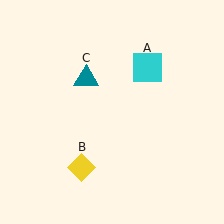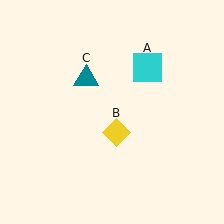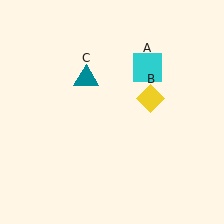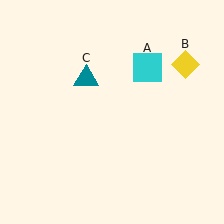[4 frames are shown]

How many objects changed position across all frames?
1 object changed position: yellow diamond (object B).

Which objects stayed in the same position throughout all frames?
Cyan square (object A) and teal triangle (object C) remained stationary.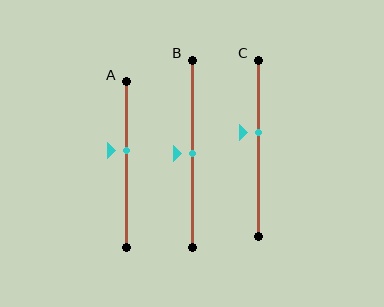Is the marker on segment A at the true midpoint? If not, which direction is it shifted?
No, the marker on segment A is shifted upward by about 8% of the segment length.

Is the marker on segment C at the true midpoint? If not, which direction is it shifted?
No, the marker on segment C is shifted upward by about 9% of the segment length.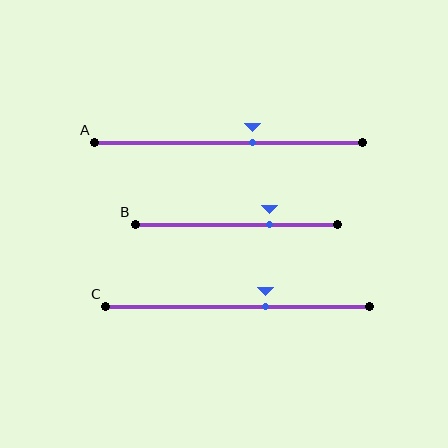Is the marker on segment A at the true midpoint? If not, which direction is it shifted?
No, the marker on segment A is shifted to the right by about 9% of the segment length.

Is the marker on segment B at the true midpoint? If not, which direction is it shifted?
No, the marker on segment B is shifted to the right by about 17% of the segment length.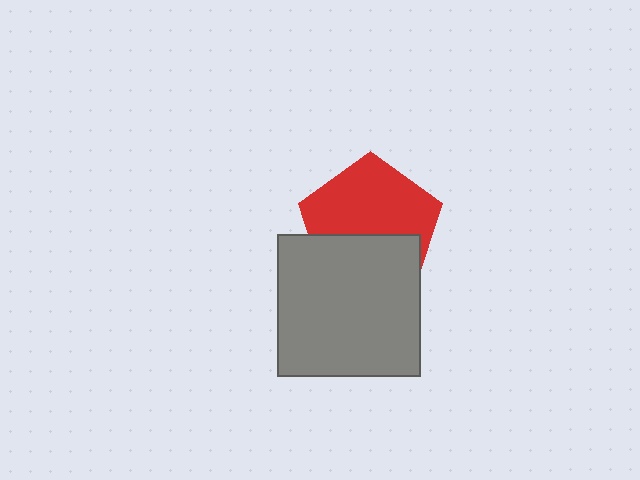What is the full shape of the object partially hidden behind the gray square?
The partially hidden object is a red pentagon.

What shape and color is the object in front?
The object in front is a gray square.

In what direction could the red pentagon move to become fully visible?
The red pentagon could move up. That would shift it out from behind the gray square entirely.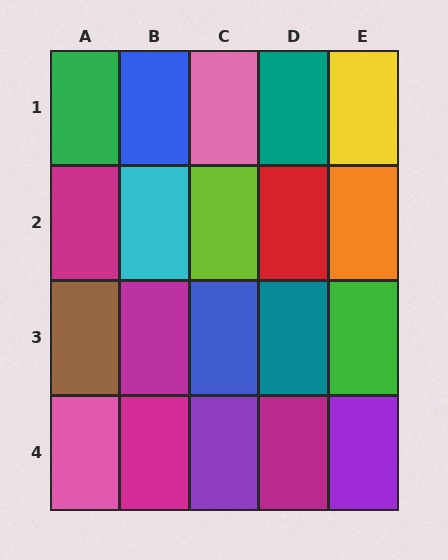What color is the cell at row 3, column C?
Blue.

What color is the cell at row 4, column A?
Pink.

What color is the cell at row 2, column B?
Cyan.